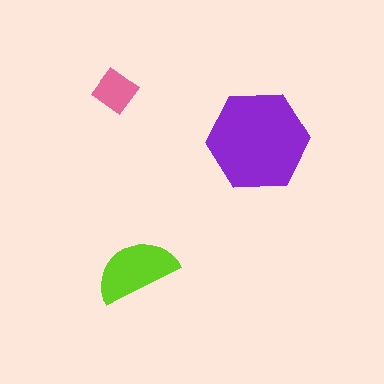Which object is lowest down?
The lime semicircle is bottommost.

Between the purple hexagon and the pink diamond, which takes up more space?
The purple hexagon.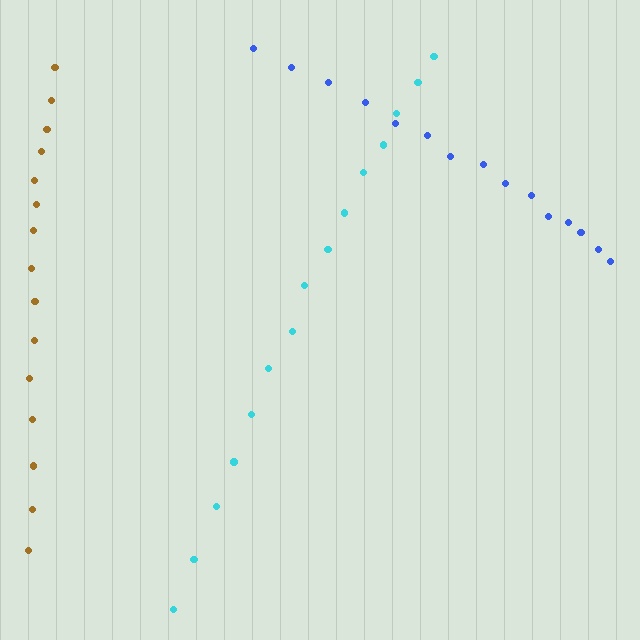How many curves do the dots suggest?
There are 3 distinct paths.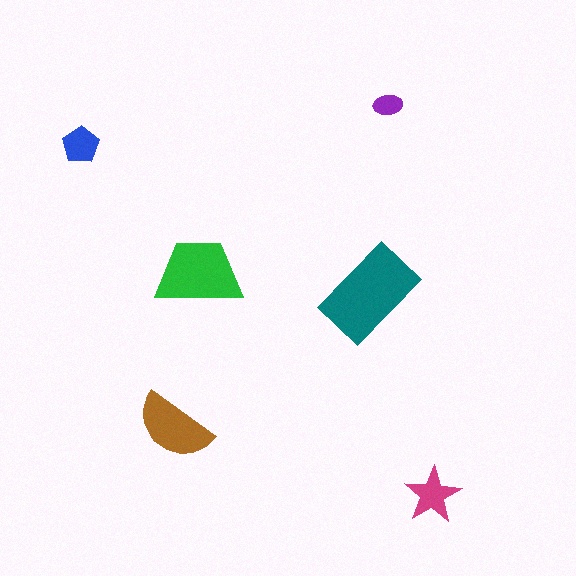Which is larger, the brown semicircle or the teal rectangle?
The teal rectangle.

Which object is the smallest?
The purple ellipse.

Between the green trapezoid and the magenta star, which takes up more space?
The green trapezoid.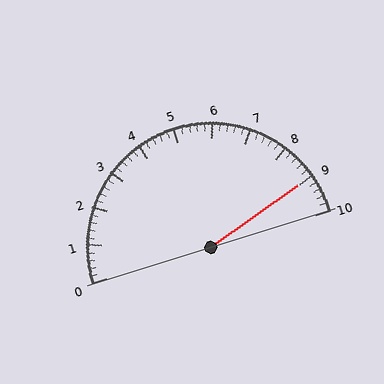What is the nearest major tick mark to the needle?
The nearest major tick mark is 9.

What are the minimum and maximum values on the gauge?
The gauge ranges from 0 to 10.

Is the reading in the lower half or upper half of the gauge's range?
The reading is in the upper half of the range (0 to 10).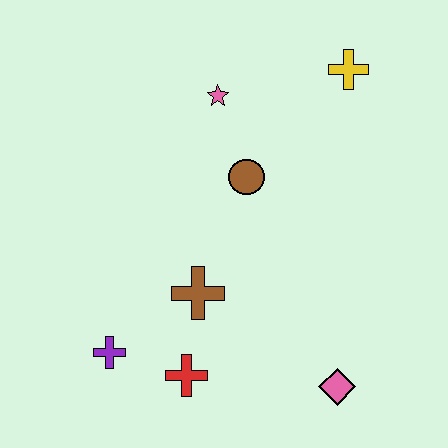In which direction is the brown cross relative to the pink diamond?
The brown cross is to the left of the pink diamond.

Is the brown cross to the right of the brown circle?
No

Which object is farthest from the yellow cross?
The purple cross is farthest from the yellow cross.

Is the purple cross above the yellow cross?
No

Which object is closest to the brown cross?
The red cross is closest to the brown cross.